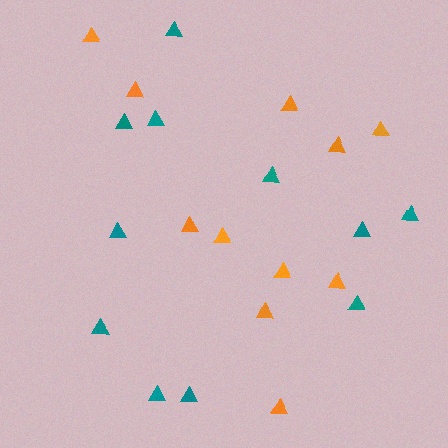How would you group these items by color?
There are 2 groups: one group of orange triangles (11) and one group of teal triangles (11).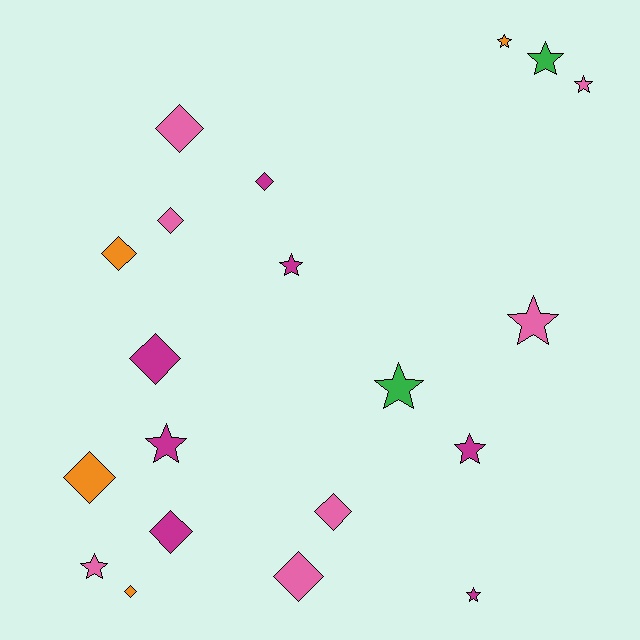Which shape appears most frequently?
Diamond, with 10 objects.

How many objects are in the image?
There are 20 objects.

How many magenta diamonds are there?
There are 3 magenta diamonds.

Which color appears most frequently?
Magenta, with 7 objects.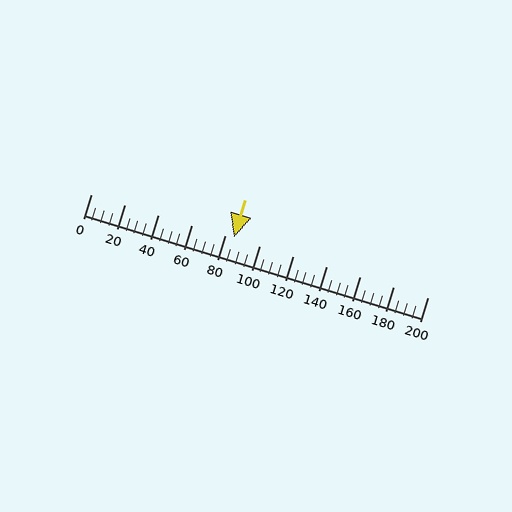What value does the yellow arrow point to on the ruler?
The yellow arrow points to approximately 85.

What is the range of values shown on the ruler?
The ruler shows values from 0 to 200.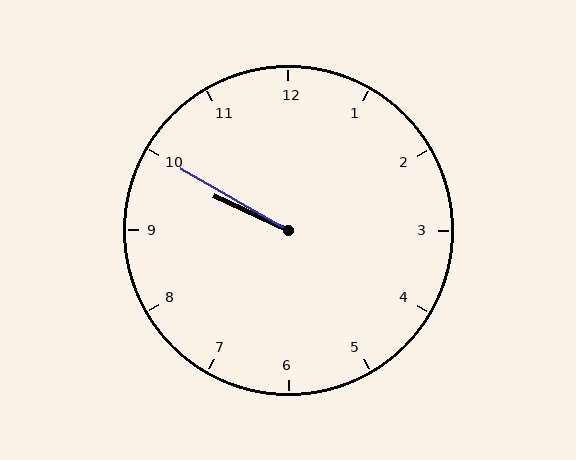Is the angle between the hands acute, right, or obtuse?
It is acute.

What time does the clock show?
9:50.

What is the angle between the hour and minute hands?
Approximately 5 degrees.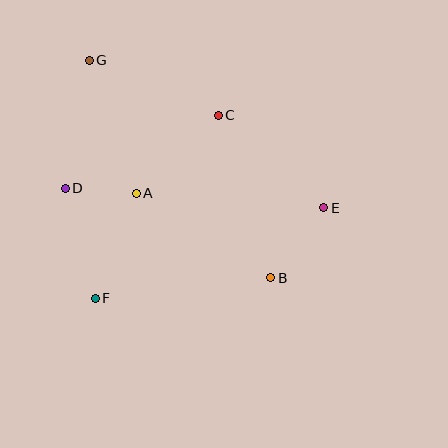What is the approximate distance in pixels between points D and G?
The distance between D and G is approximately 130 pixels.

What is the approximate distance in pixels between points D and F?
The distance between D and F is approximately 114 pixels.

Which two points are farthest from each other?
Points B and G are farthest from each other.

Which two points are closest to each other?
Points A and D are closest to each other.